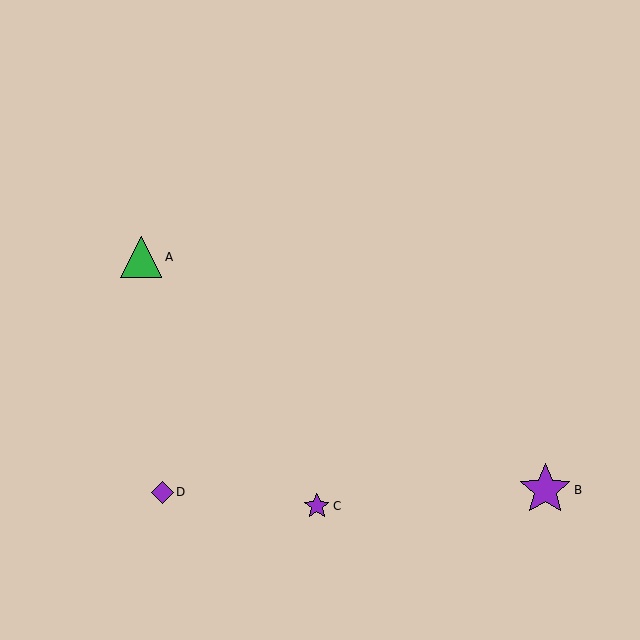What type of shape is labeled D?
Shape D is a purple diamond.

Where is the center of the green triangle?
The center of the green triangle is at (141, 257).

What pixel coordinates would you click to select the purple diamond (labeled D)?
Click at (162, 492) to select the purple diamond D.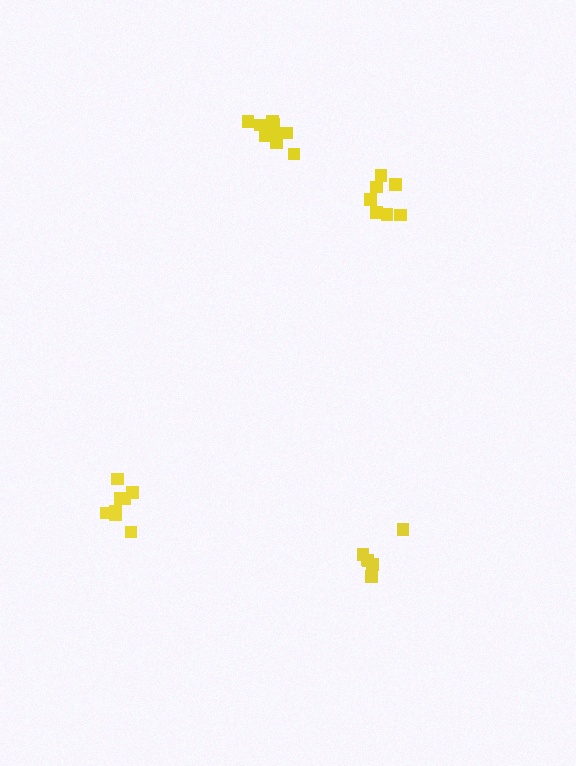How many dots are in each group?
Group 1: 10 dots, Group 2: 6 dots, Group 3: 8 dots, Group 4: 7 dots (31 total).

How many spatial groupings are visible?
There are 4 spatial groupings.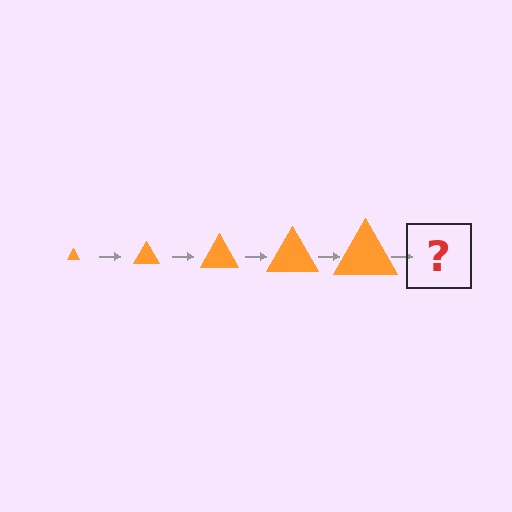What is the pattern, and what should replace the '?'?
The pattern is that the triangle gets progressively larger each step. The '?' should be an orange triangle, larger than the previous one.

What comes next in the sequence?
The next element should be an orange triangle, larger than the previous one.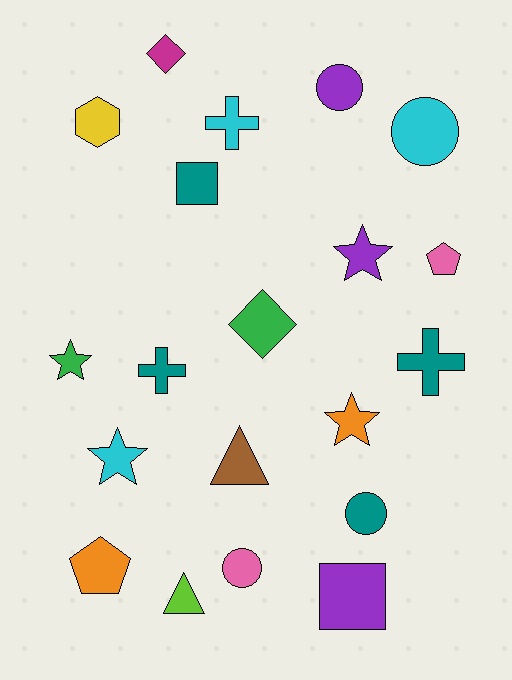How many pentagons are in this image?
There are 2 pentagons.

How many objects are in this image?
There are 20 objects.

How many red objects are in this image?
There are no red objects.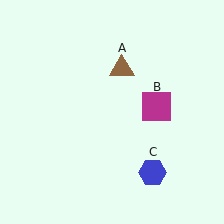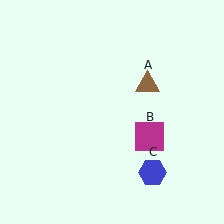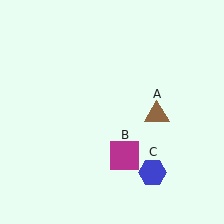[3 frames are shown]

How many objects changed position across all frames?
2 objects changed position: brown triangle (object A), magenta square (object B).